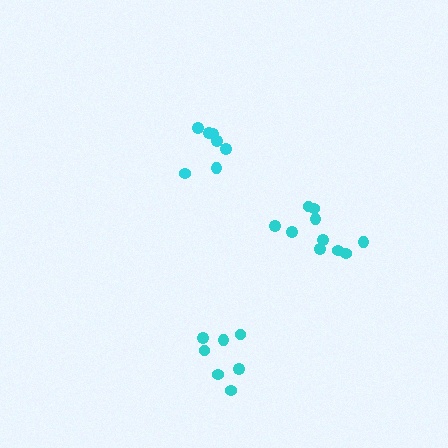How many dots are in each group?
Group 1: 7 dots, Group 2: 7 dots, Group 3: 10 dots (24 total).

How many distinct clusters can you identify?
There are 3 distinct clusters.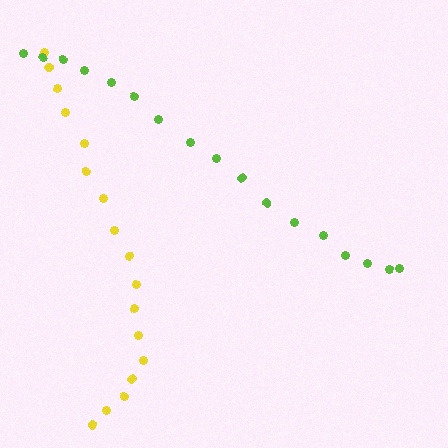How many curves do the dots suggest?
There are 2 distinct paths.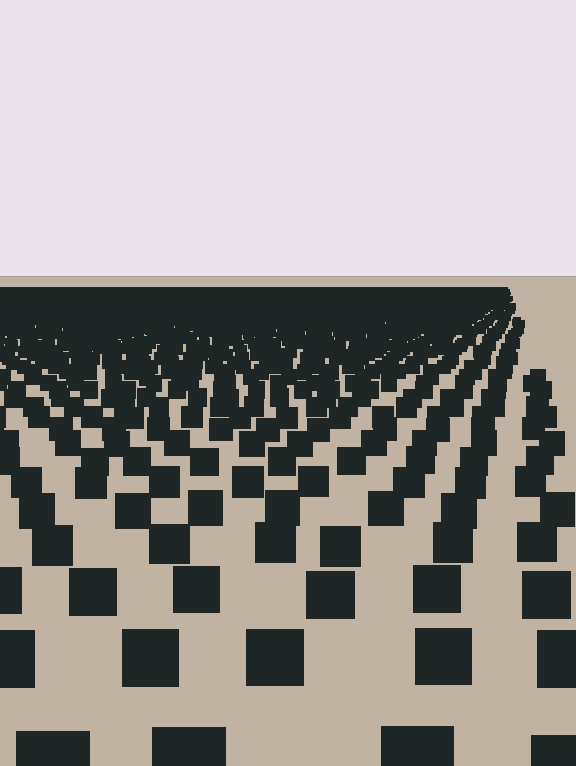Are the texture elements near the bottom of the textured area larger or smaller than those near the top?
Larger. Near the bottom, elements are closer to the viewer and appear at a bigger on-screen size.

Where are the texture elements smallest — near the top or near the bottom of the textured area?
Near the top.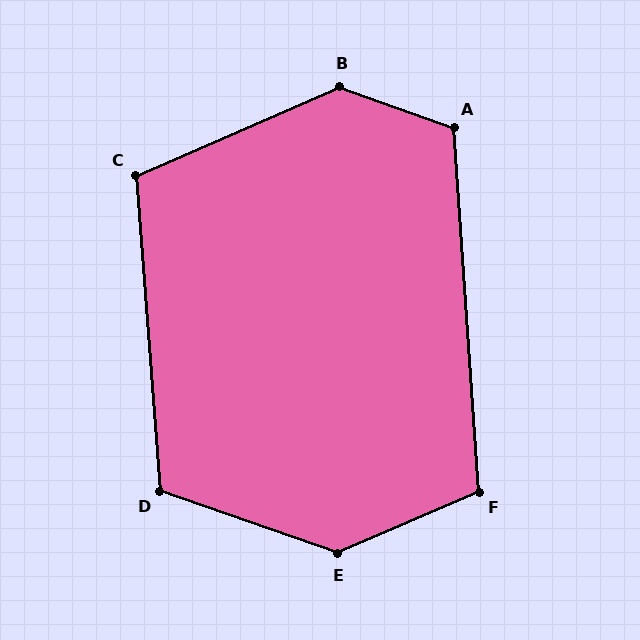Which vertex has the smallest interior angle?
C, at approximately 109 degrees.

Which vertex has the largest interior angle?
E, at approximately 137 degrees.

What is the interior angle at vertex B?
Approximately 137 degrees (obtuse).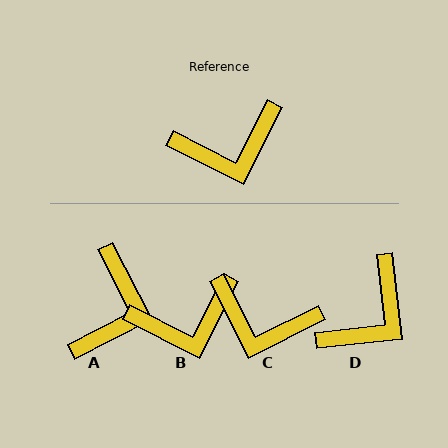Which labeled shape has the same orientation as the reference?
B.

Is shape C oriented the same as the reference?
No, it is off by about 37 degrees.